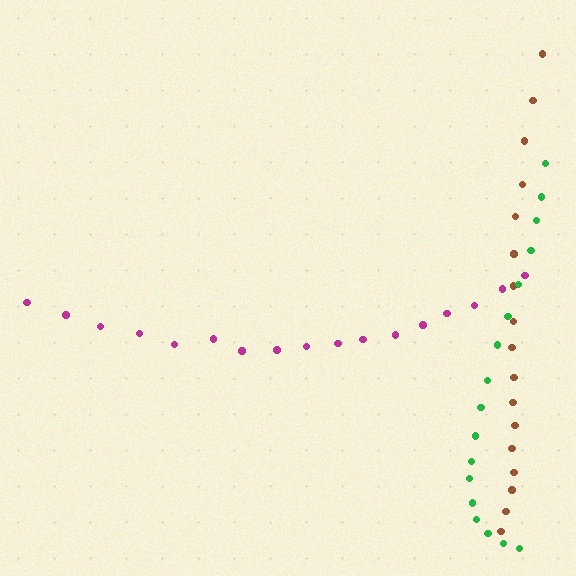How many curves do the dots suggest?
There are 3 distinct paths.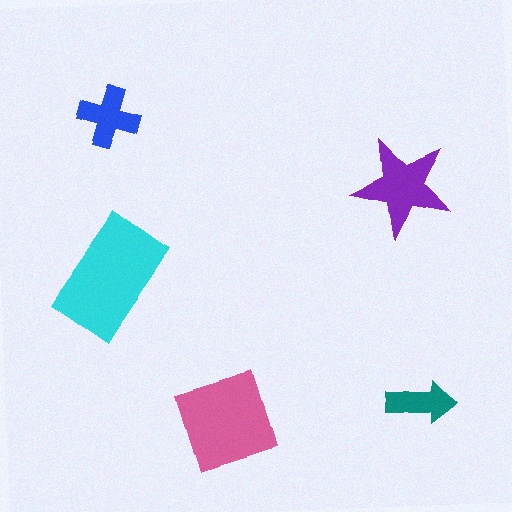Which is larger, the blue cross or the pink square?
The pink square.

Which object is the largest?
The cyan rectangle.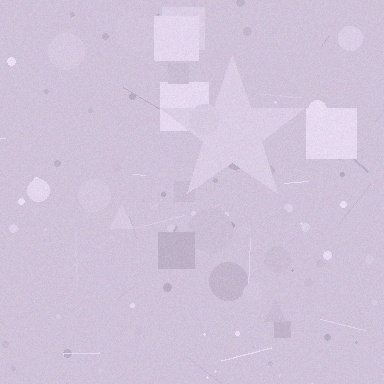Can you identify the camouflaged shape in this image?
The camouflaged shape is a star.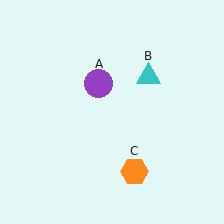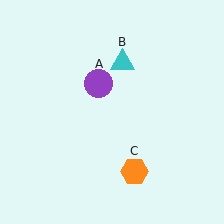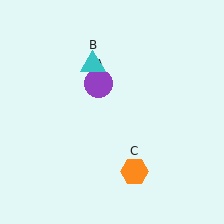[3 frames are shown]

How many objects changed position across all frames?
1 object changed position: cyan triangle (object B).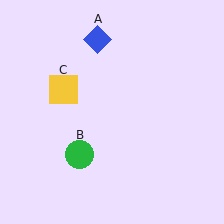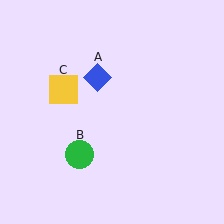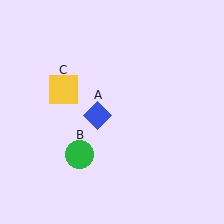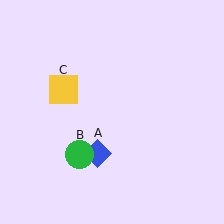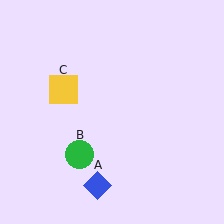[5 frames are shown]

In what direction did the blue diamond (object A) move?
The blue diamond (object A) moved down.